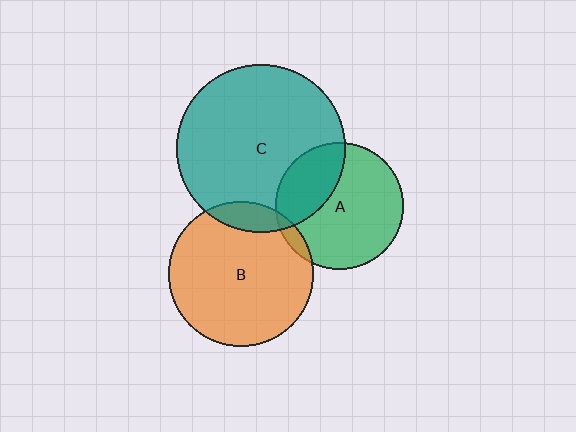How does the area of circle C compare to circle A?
Approximately 1.7 times.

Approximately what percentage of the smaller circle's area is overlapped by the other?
Approximately 5%.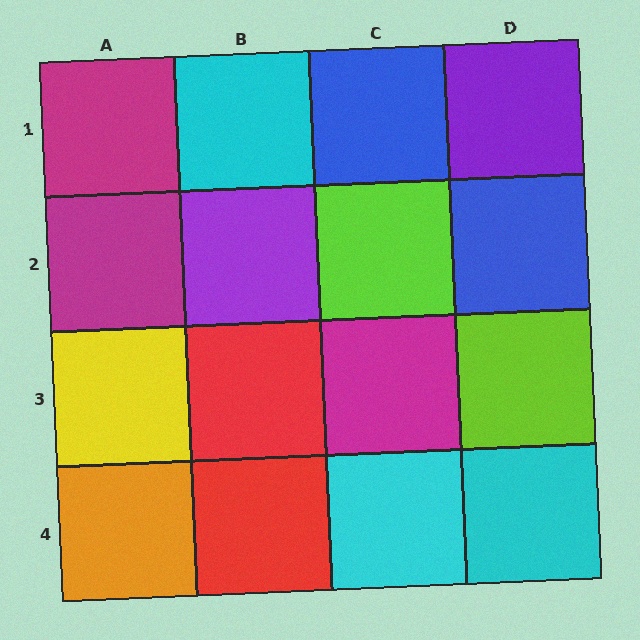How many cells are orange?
1 cell is orange.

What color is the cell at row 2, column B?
Purple.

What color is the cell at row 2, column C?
Lime.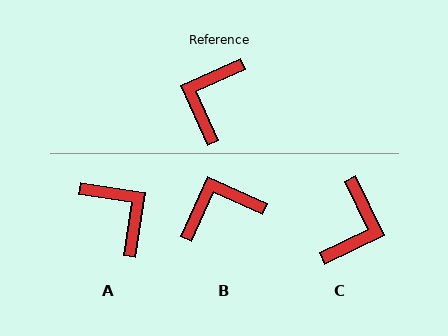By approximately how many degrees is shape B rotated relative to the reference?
Approximately 48 degrees clockwise.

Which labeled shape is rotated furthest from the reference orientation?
C, about 178 degrees away.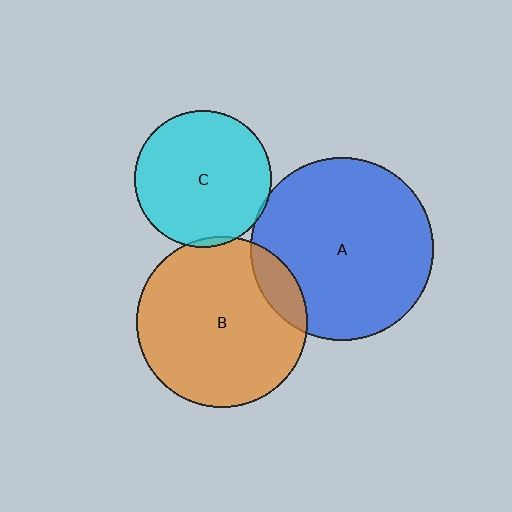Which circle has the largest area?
Circle A (blue).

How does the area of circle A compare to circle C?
Approximately 1.8 times.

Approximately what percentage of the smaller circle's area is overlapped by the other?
Approximately 5%.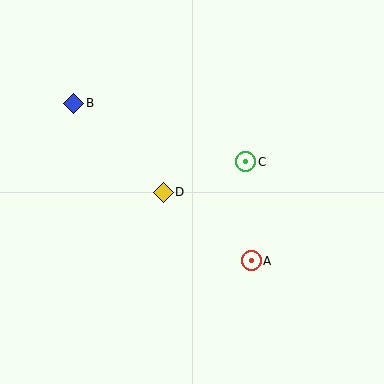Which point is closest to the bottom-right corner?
Point A is closest to the bottom-right corner.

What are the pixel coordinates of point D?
Point D is at (163, 192).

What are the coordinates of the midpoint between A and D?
The midpoint between A and D is at (207, 226).